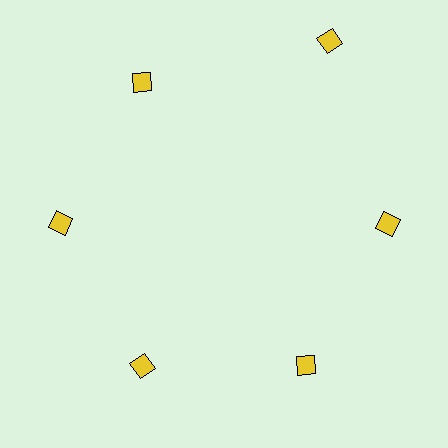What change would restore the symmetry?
The symmetry would be restored by moving it inward, back onto the ring so that all 6 squares sit at equal angles and equal distance from the center.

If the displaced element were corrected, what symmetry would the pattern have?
It would have 6-fold rotational symmetry — the pattern would map onto itself every 60 degrees.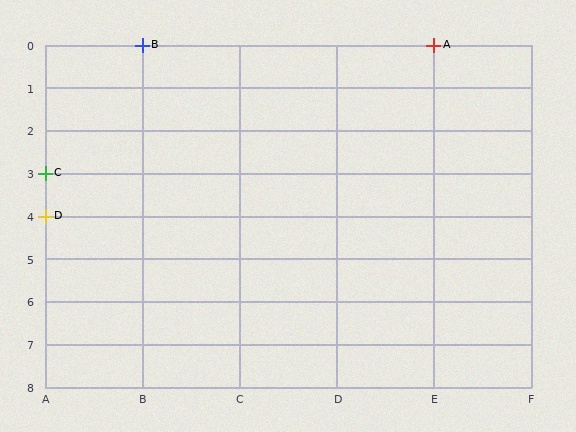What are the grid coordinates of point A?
Point A is at grid coordinates (E, 0).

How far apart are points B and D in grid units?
Points B and D are 1 column and 4 rows apart (about 4.1 grid units diagonally).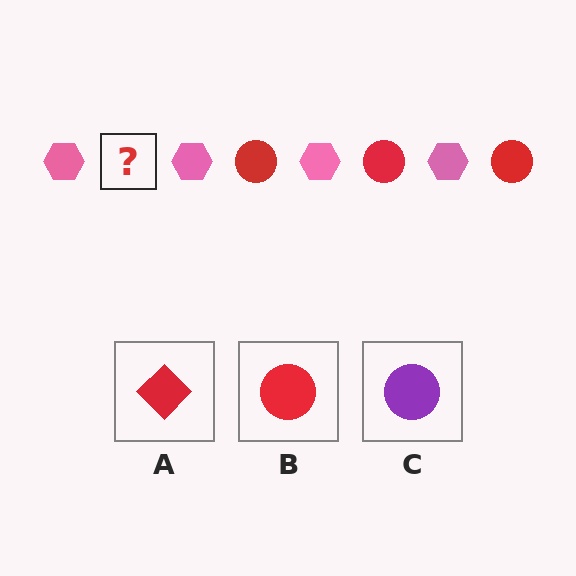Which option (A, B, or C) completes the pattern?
B.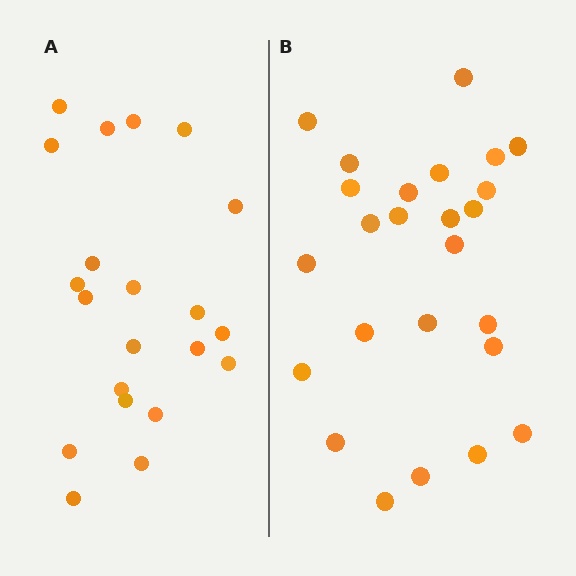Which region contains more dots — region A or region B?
Region B (the right region) has more dots.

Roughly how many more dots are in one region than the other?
Region B has about 4 more dots than region A.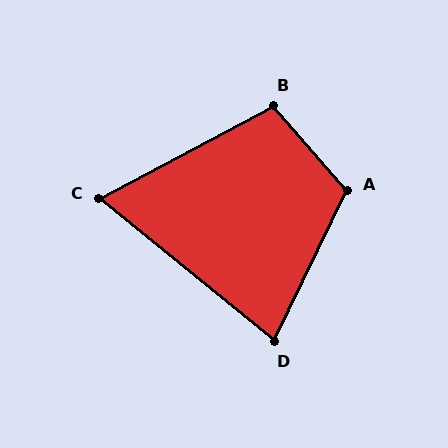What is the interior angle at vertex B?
Approximately 103 degrees (obtuse).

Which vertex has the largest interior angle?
A, at approximately 113 degrees.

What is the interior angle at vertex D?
Approximately 77 degrees (acute).